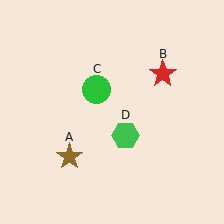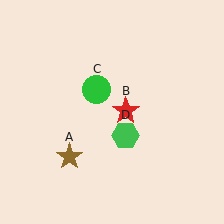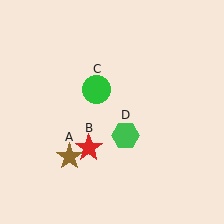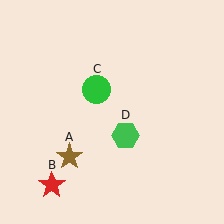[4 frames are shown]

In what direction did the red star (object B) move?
The red star (object B) moved down and to the left.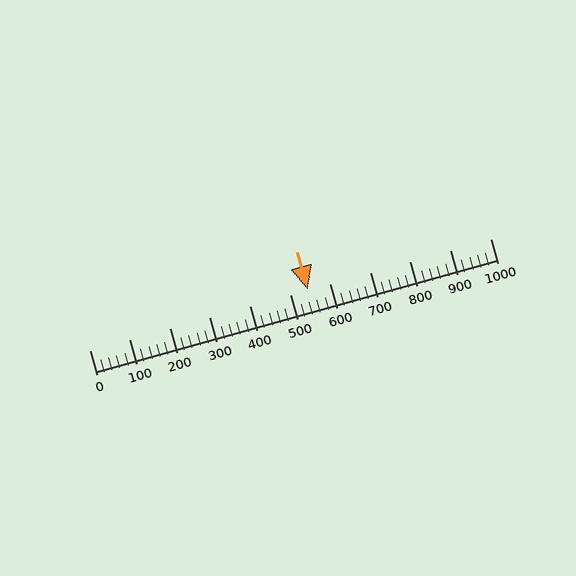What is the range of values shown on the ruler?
The ruler shows values from 0 to 1000.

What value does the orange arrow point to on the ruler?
The orange arrow points to approximately 544.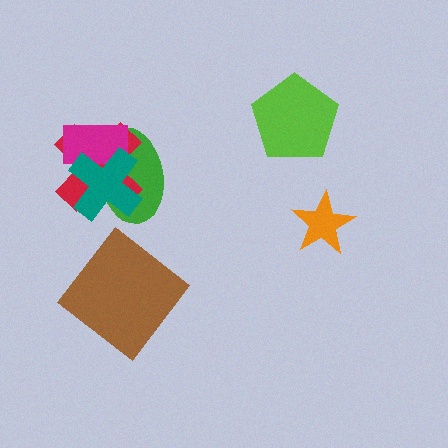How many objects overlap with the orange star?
0 objects overlap with the orange star.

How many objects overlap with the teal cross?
3 objects overlap with the teal cross.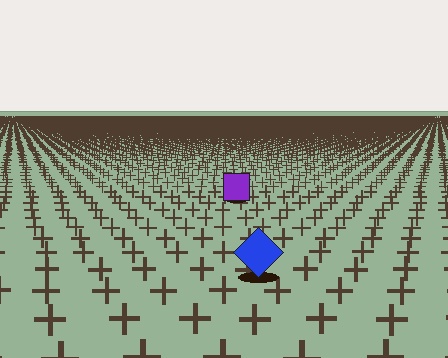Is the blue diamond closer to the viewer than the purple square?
Yes. The blue diamond is closer — you can tell from the texture gradient: the ground texture is coarser near it.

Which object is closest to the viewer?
The blue diamond is closest. The texture marks near it are larger and more spread out.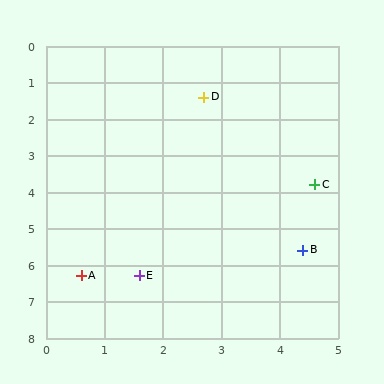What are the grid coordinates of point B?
Point B is at approximately (4.4, 5.6).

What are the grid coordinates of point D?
Point D is at approximately (2.7, 1.4).